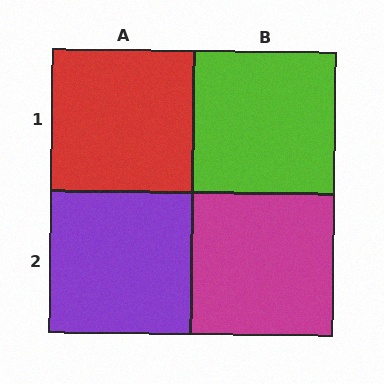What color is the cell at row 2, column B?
Magenta.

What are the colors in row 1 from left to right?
Red, lime.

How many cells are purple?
1 cell is purple.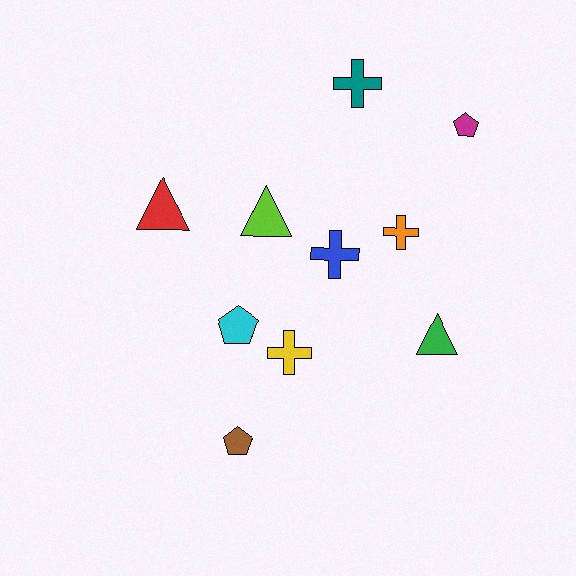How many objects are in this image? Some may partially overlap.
There are 10 objects.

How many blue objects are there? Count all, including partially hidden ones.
There is 1 blue object.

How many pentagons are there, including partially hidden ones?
There are 3 pentagons.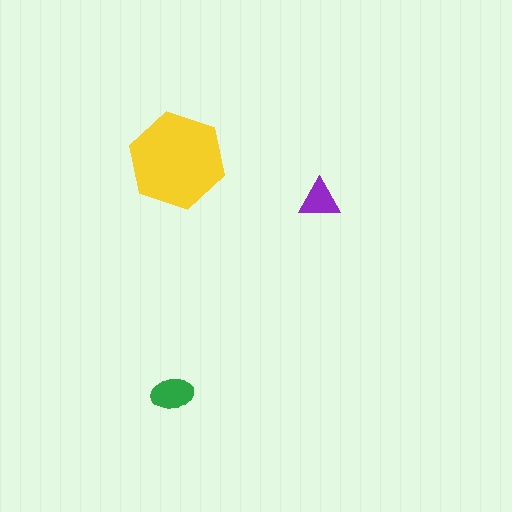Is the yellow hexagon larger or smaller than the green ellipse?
Larger.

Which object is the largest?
The yellow hexagon.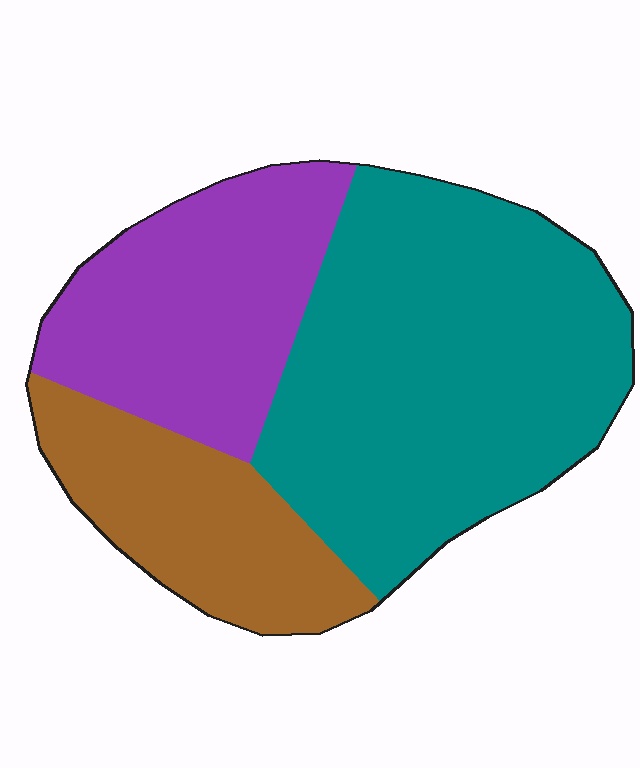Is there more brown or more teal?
Teal.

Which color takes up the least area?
Brown, at roughly 20%.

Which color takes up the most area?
Teal, at roughly 50%.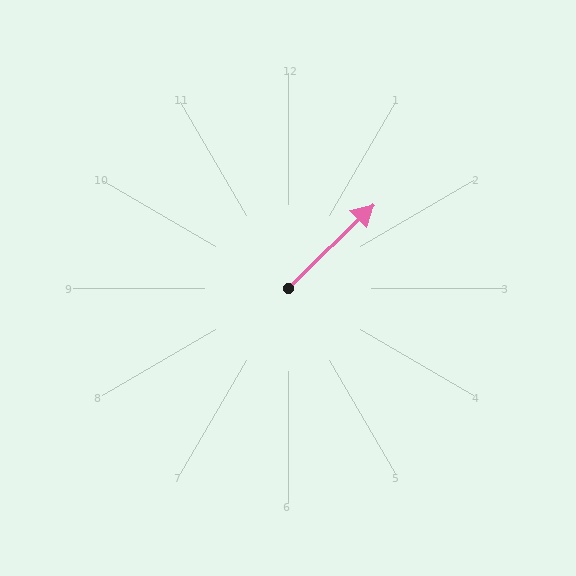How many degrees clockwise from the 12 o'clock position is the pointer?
Approximately 46 degrees.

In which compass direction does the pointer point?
Northeast.